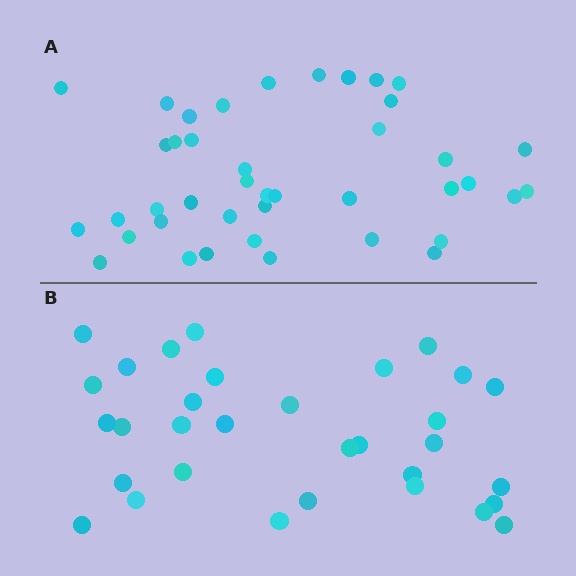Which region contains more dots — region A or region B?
Region A (the top region) has more dots.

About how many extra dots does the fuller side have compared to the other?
Region A has roughly 8 or so more dots than region B.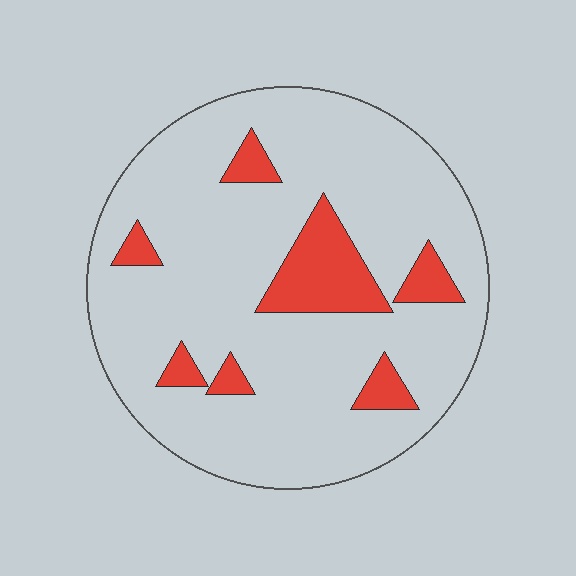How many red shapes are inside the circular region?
7.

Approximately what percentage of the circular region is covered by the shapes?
Approximately 15%.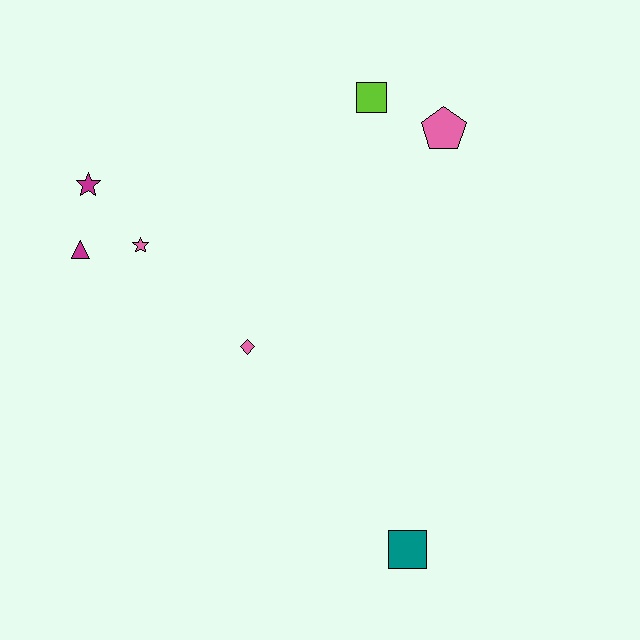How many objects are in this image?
There are 7 objects.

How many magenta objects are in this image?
There are 2 magenta objects.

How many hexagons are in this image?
There are no hexagons.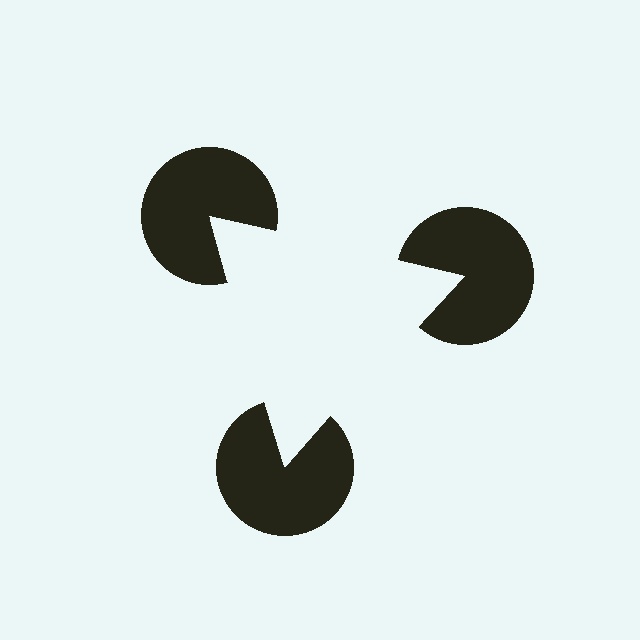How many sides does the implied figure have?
3 sides.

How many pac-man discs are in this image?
There are 3 — one at each vertex of the illusory triangle.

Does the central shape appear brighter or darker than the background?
It typically appears slightly brighter than the background, even though no actual brightness change is drawn.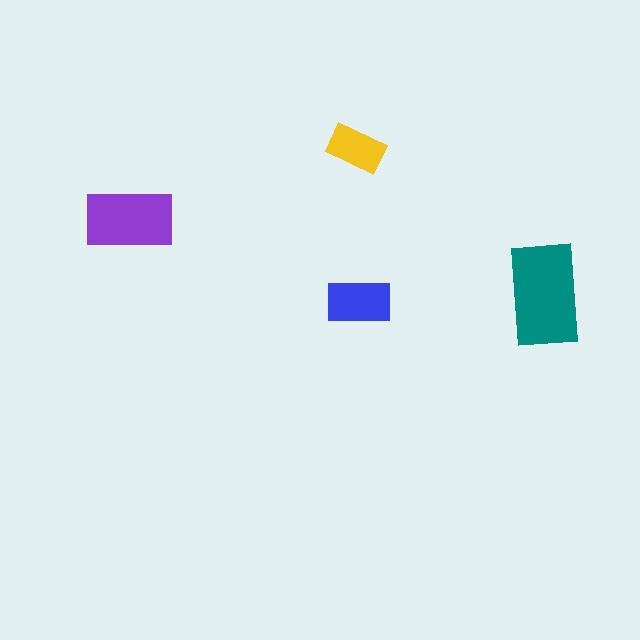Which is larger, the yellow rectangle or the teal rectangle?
The teal one.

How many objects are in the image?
There are 4 objects in the image.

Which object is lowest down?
The blue rectangle is bottommost.